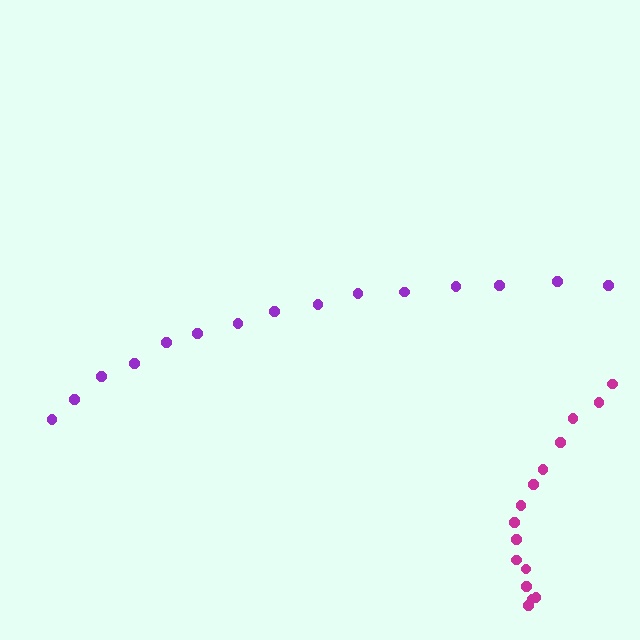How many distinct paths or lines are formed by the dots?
There are 2 distinct paths.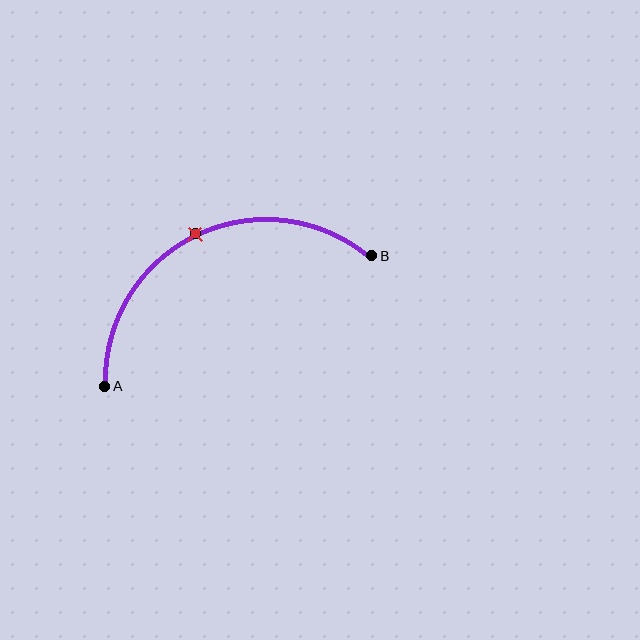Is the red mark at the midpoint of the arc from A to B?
Yes. The red mark lies on the arc at equal arc-length from both A and B — it is the arc midpoint.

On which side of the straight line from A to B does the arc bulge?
The arc bulges above the straight line connecting A and B.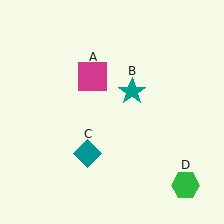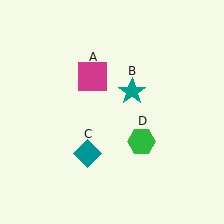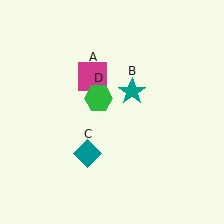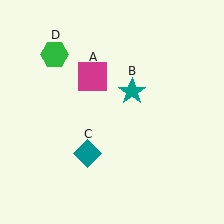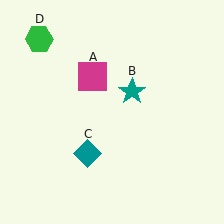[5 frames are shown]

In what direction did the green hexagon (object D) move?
The green hexagon (object D) moved up and to the left.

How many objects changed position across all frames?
1 object changed position: green hexagon (object D).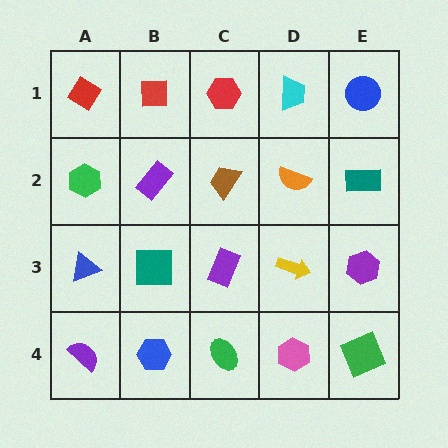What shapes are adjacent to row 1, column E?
A teal rectangle (row 2, column E), a cyan trapezoid (row 1, column D).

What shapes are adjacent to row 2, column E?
A blue circle (row 1, column E), a purple hexagon (row 3, column E), an orange semicircle (row 2, column D).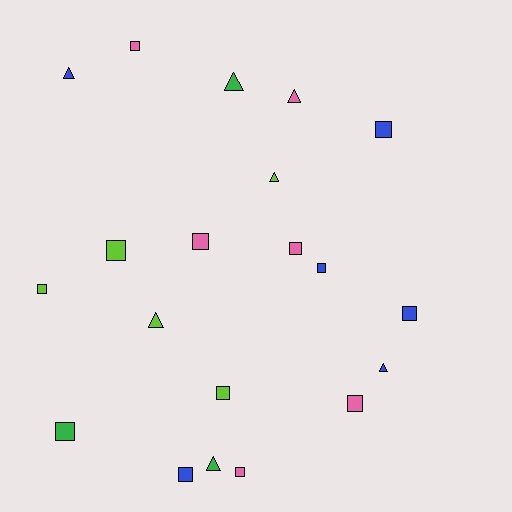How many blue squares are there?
There are 4 blue squares.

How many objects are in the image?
There are 20 objects.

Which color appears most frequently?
Pink, with 6 objects.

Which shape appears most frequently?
Square, with 13 objects.